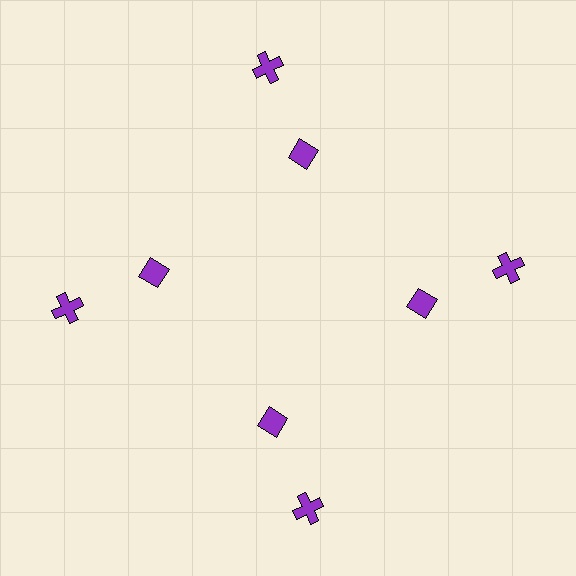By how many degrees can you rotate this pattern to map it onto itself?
The pattern maps onto itself every 90 degrees of rotation.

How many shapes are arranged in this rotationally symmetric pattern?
There are 8 shapes, arranged in 4 groups of 2.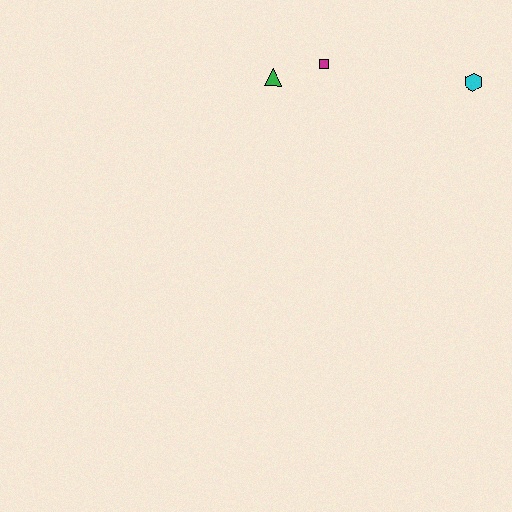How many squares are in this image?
There is 1 square.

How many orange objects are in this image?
There are no orange objects.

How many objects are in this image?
There are 3 objects.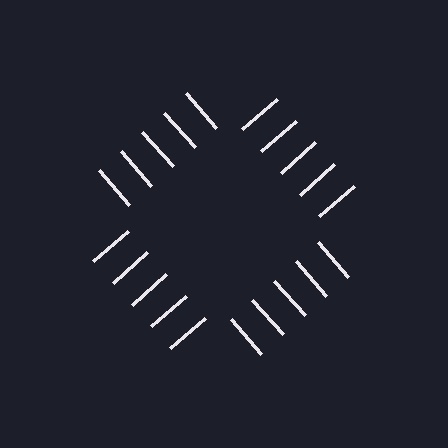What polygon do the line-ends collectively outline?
An illusory square — the line segments terminate on its edges but no continuous stroke is drawn.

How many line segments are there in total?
20 — 5 along each of the 4 edges.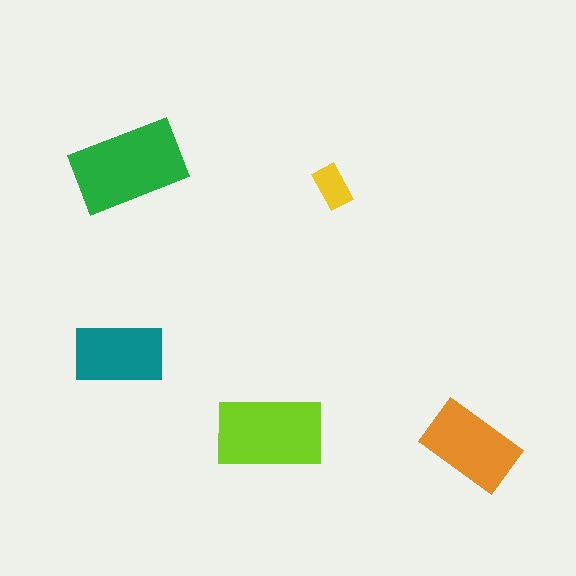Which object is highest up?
The green rectangle is topmost.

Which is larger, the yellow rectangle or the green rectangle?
The green one.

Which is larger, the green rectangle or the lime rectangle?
The green one.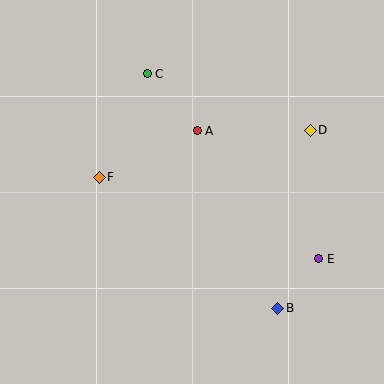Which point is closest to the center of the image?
Point A at (197, 131) is closest to the center.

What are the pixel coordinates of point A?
Point A is at (197, 131).